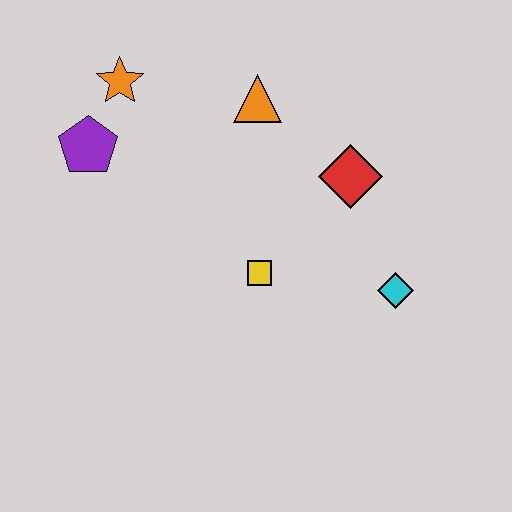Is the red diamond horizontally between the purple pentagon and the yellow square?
No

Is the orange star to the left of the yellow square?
Yes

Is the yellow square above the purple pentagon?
No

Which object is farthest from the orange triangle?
The cyan diamond is farthest from the orange triangle.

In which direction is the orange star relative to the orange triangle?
The orange star is to the left of the orange triangle.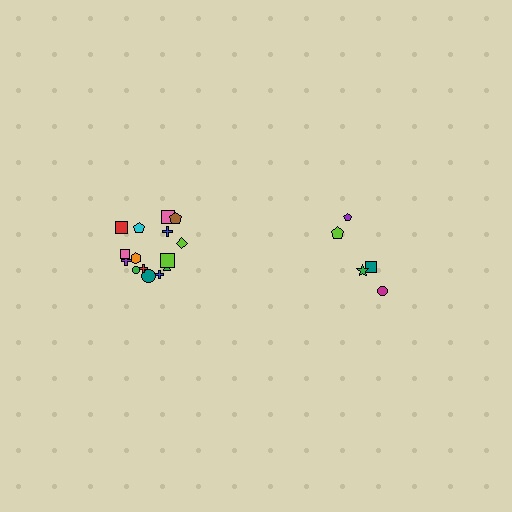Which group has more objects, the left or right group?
The left group.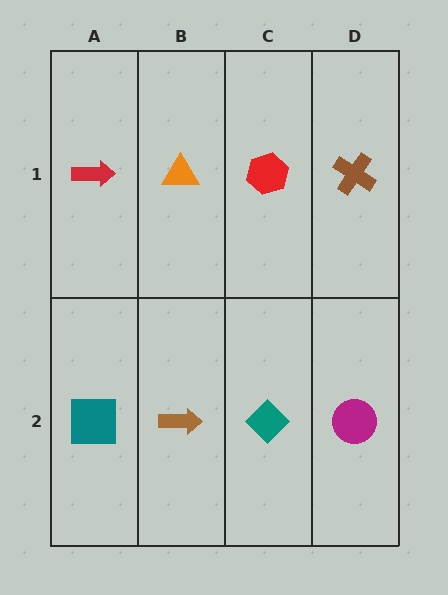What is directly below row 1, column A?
A teal square.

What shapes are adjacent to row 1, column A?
A teal square (row 2, column A), an orange triangle (row 1, column B).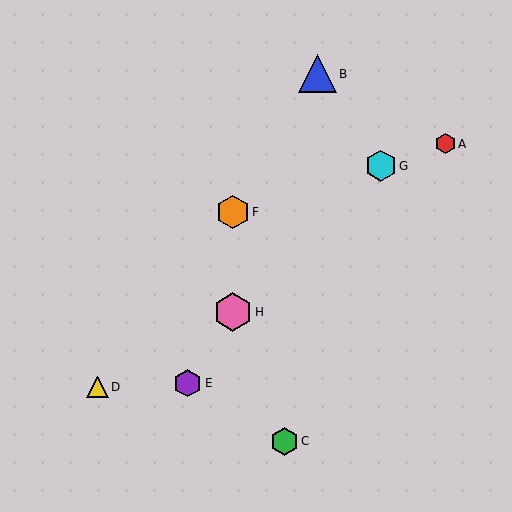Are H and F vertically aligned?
Yes, both are at x≈233.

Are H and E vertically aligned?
No, H is at x≈233 and E is at x≈188.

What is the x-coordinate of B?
Object B is at x≈318.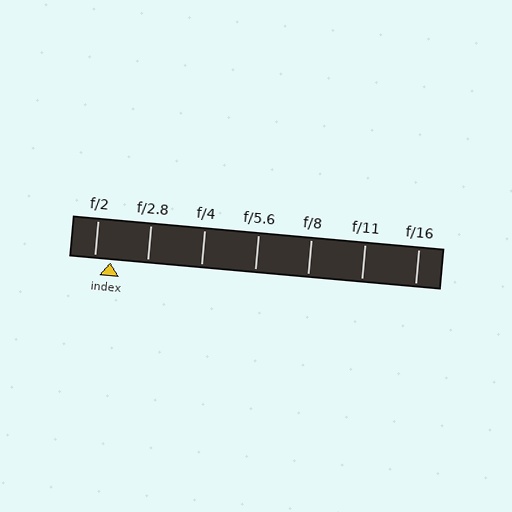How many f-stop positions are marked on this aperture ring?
There are 7 f-stop positions marked.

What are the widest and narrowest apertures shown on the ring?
The widest aperture shown is f/2 and the narrowest is f/16.